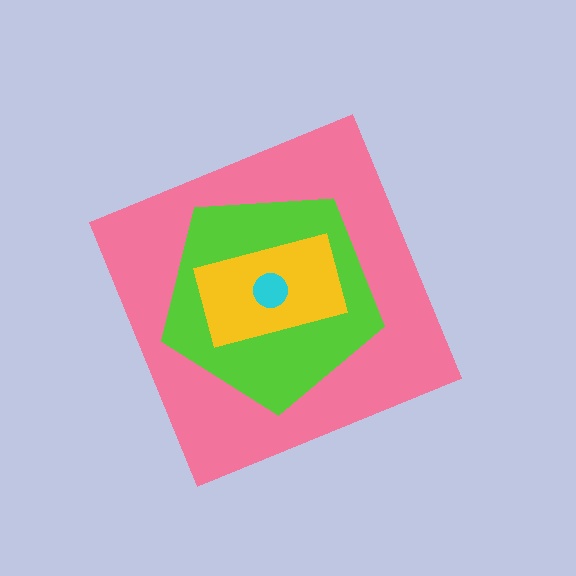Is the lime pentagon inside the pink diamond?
Yes.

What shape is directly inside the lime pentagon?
The yellow rectangle.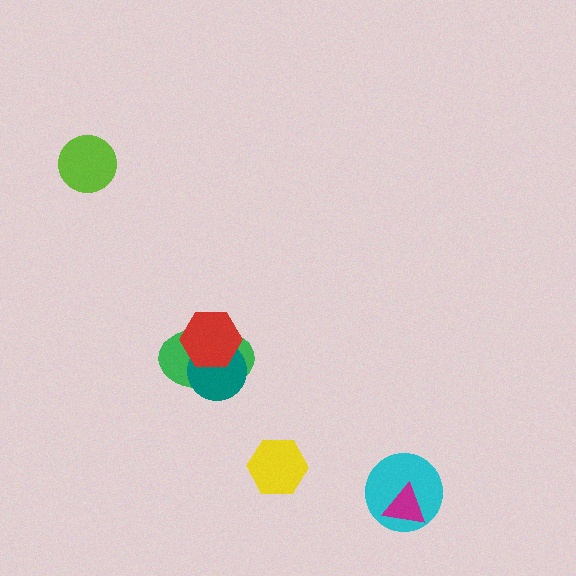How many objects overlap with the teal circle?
2 objects overlap with the teal circle.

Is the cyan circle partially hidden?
Yes, it is partially covered by another shape.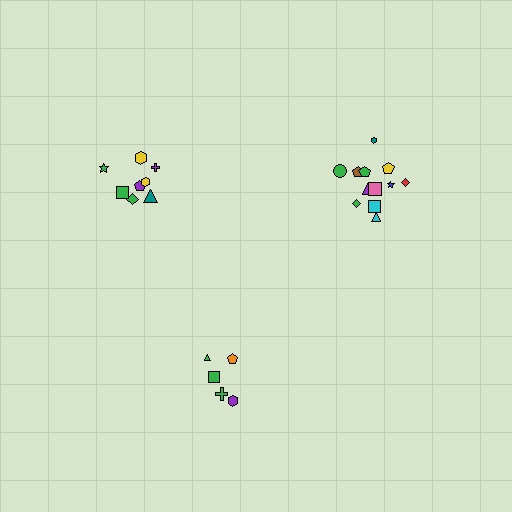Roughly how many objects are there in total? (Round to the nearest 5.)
Roughly 25 objects in total.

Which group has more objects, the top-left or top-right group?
The top-right group.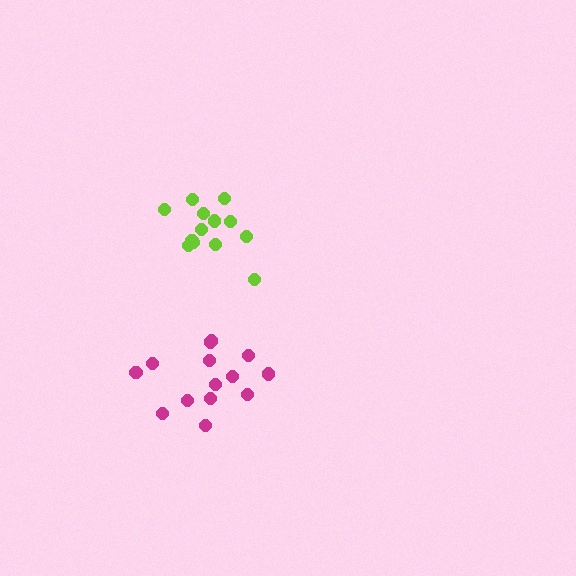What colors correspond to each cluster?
The clusters are colored: lime, magenta.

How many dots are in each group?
Group 1: 13 dots, Group 2: 14 dots (27 total).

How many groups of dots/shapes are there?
There are 2 groups.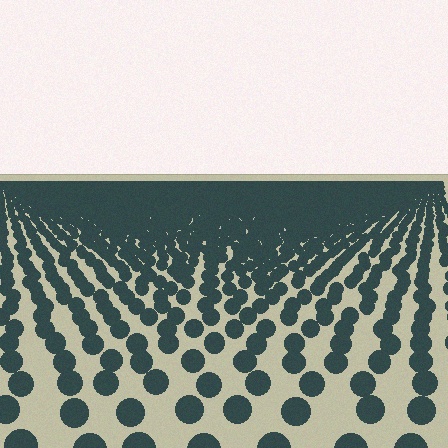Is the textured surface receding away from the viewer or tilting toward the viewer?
The surface is receding away from the viewer. Texture elements get smaller and denser toward the top.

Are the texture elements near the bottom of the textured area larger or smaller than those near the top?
Larger. Near the bottom, elements are closer to the viewer and appear at a bigger on-screen size.